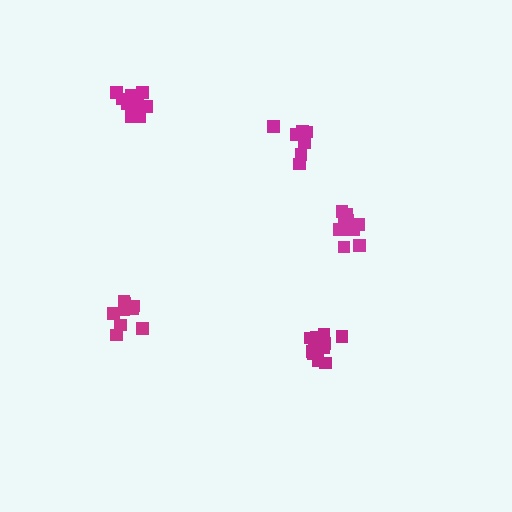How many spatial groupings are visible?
There are 5 spatial groupings.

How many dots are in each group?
Group 1: 8 dots, Group 2: 10 dots, Group 3: 10 dots, Group 4: 12 dots, Group 5: 11 dots (51 total).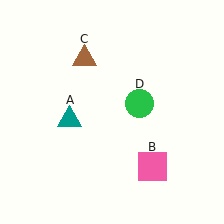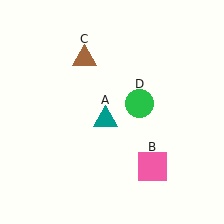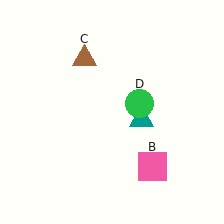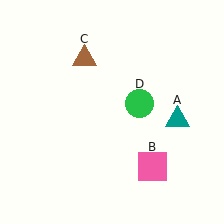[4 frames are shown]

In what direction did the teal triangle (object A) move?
The teal triangle (object A) moved right.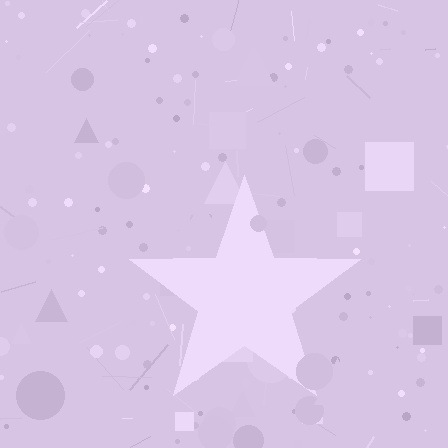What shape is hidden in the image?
A star is hidden in the image.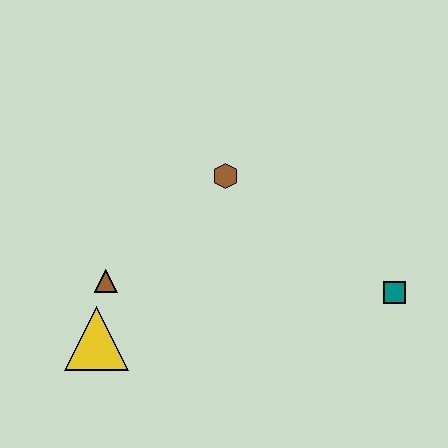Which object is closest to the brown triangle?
The yellow triangle is closest to the brown triangle.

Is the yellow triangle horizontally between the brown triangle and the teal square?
No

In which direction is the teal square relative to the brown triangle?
The teal square is to the right of the brown triangle.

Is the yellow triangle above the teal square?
No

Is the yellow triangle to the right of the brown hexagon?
No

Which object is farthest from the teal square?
The yellow triangle is farthest from the teal square.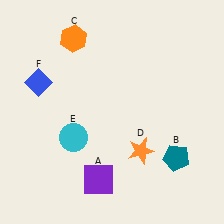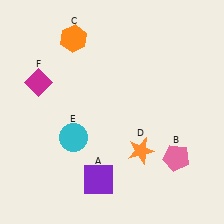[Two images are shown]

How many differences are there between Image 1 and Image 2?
There are 2 differences between the two images.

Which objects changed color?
B changed from teal to pink. F changed from blue to magenta.